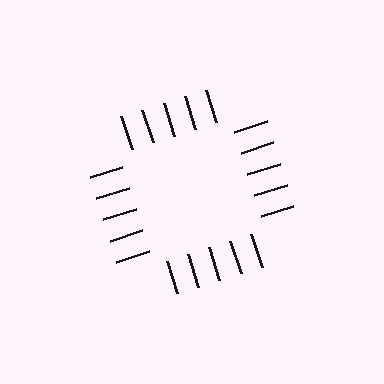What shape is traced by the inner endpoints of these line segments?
An illusory square — the line segments terminate on its edges but no continuous stroke is drawn.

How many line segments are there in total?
20 — 5 along each of the 4 edges.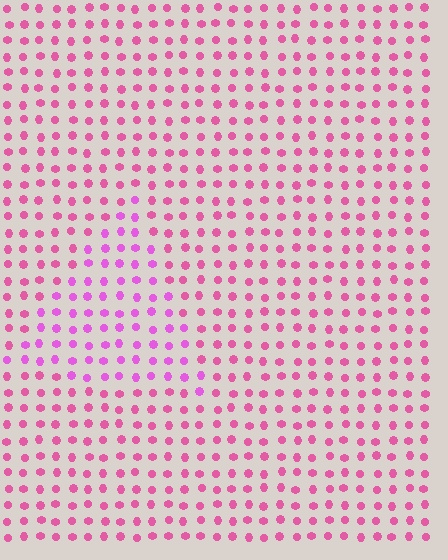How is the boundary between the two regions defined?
The boundary is defined purely by a slight shift in hue (about 26 degrees). Spacing, size, and orientation are identical on both sides.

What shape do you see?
I see a triangle.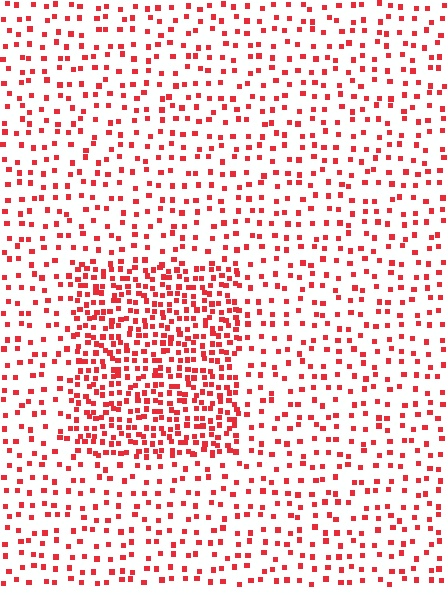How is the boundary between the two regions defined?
The boundary is defined by a change in element density (approximately 2.4x ratio). All elements are the same color, size, and shape.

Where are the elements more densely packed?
The elements are more densely packed inside the rectangle boundary.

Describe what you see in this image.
The image contains small red elements arranged at two different densities. A rectangle-shaped region is visible where the elements are more densely packed than the surrounding area.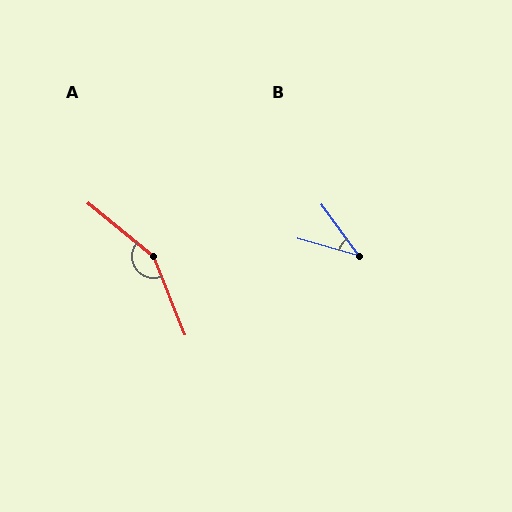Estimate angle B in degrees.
Approximately 38 degrees.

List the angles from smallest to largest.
B (38°), A (151°).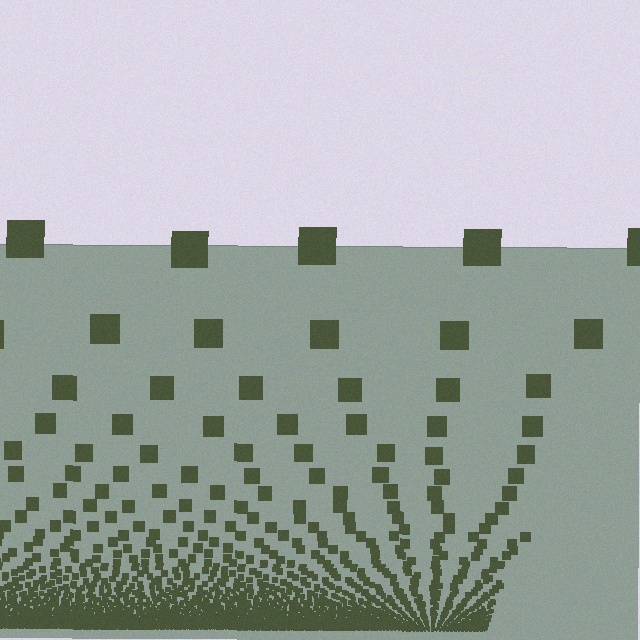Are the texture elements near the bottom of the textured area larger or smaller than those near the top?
Smaller. The gradient is inverted — elements near the bottom are smaller and denser.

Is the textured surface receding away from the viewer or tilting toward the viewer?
The surface appears to tilt toward the viewer. Texture elements get larger and sparser toward the top.